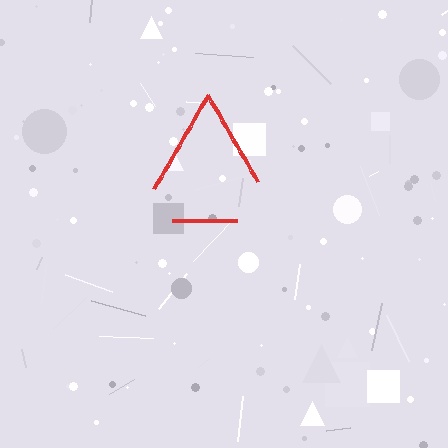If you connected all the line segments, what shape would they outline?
They would outline a triangle.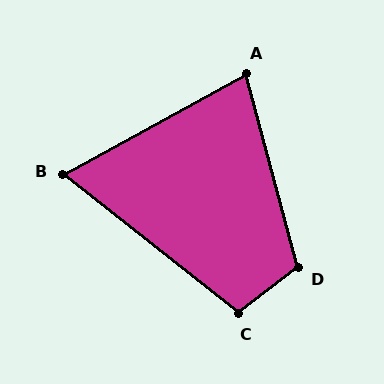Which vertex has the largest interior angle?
D, at approximately 113 degrees.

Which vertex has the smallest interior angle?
B, at approximately 67 degrees.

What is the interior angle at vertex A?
Approximately 76 degrees (acute).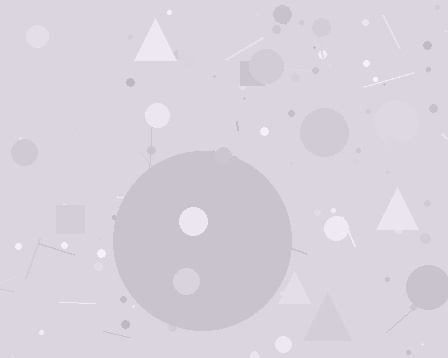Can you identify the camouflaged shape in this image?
The camouflaged shape is a circle.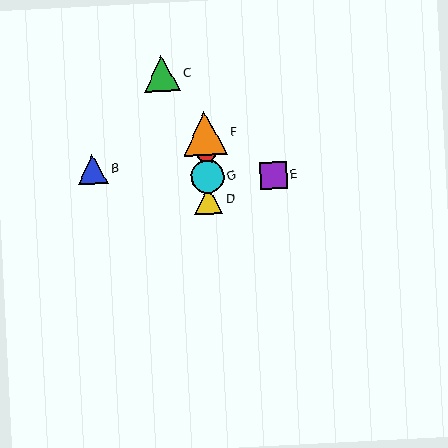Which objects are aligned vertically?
Objects A, D, F, G are aligned vertically.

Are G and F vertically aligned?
Yes, both are at x≈207.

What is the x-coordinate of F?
Object F is at x≈205.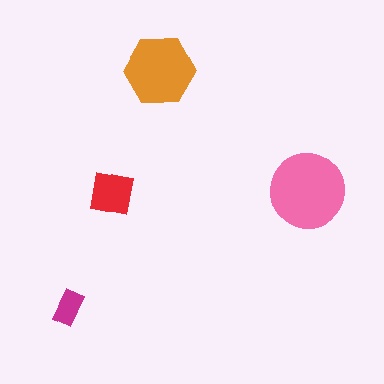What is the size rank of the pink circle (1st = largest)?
1st.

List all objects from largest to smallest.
The pink circle, the orange hexagon, the red square, the magenta rectangle.